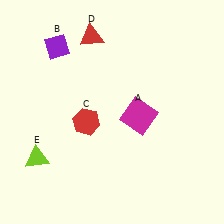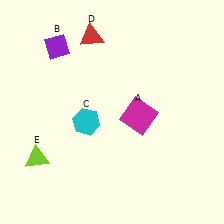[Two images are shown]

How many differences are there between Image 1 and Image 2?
There is 1 difference between the two images.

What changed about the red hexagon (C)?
In Image 1, C is red. In Image 2, it changed to cyan.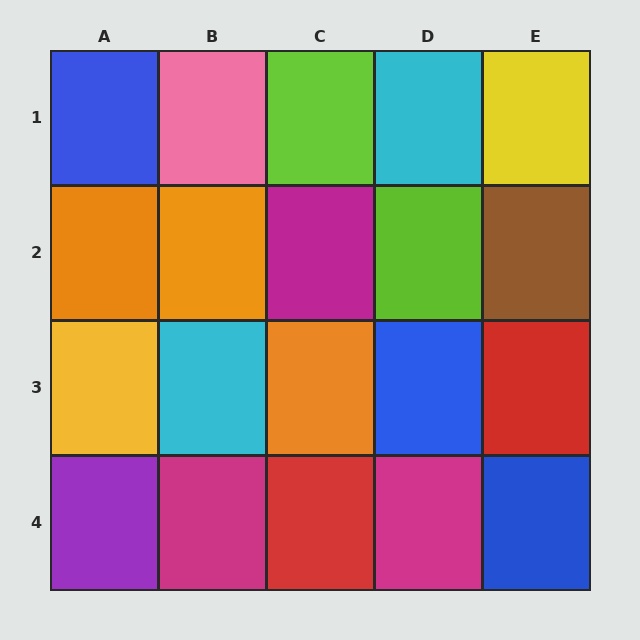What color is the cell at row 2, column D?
Lime.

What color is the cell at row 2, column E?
Brown.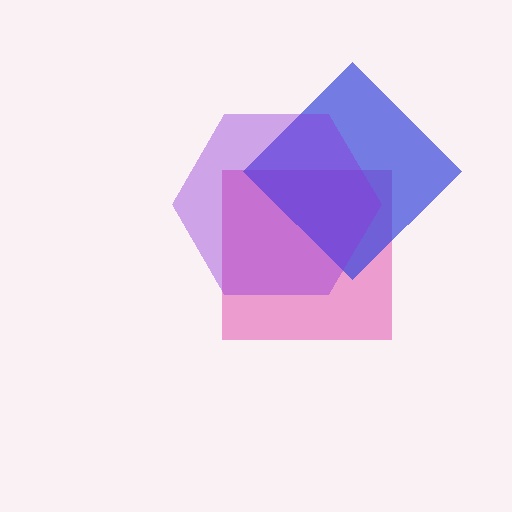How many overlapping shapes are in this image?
There are 3 overlapping shapes in the image.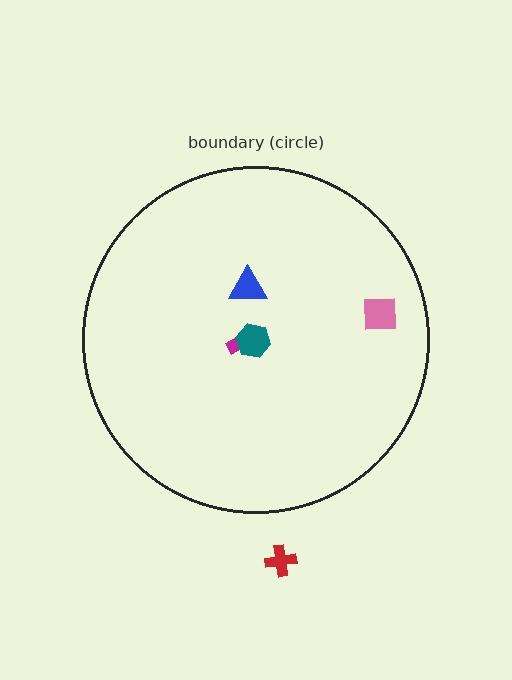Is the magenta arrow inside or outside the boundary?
Inside.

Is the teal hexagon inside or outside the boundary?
Inside.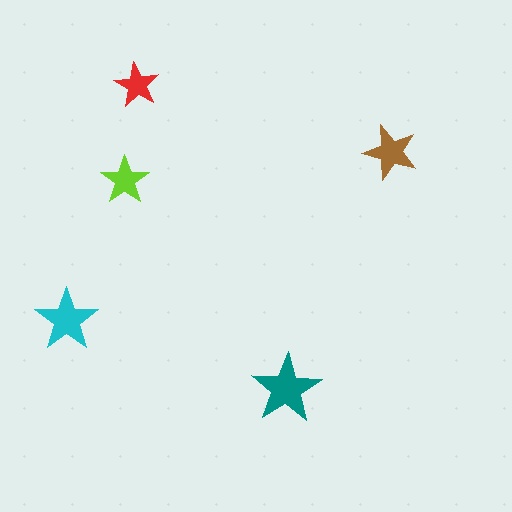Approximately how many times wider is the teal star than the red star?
About 1.5 times wider.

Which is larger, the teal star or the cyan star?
The teal one.